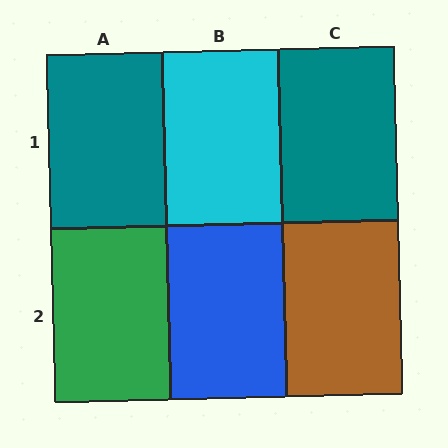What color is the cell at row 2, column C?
Brown.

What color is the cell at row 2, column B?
Blue.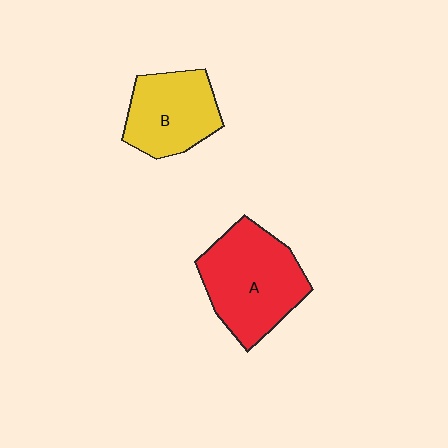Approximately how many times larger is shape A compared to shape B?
Approximately 1.4 times.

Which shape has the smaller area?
Shape B (yellow).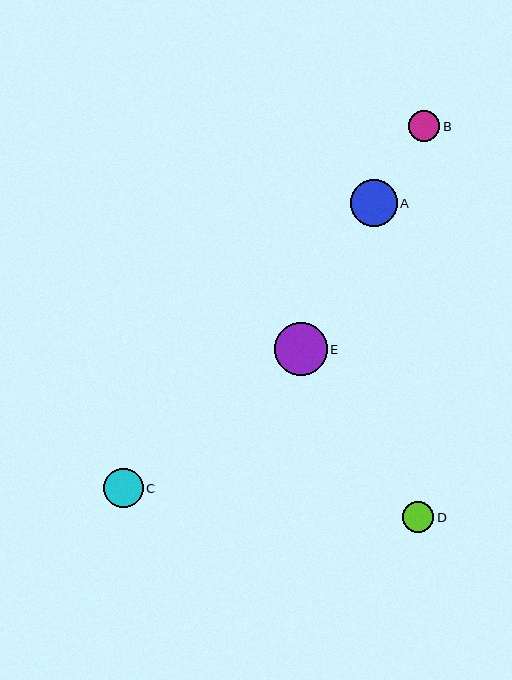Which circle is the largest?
Circle E is the largest with a size of approximately 53 pixels.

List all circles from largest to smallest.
From largest to smallest: E, A, C, D, B.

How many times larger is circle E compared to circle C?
Circle E is approximately 1.4 times the size of circle C.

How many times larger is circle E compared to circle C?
Circle E is approximately 1.4 times the size of circle C.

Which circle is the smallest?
Circle B is the smallest with a size of approximately 31 pixels.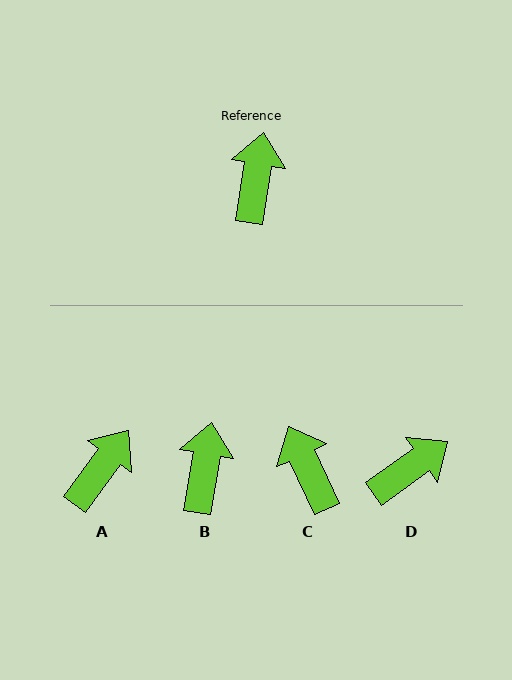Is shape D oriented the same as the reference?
No, it is off by about 45 degrees.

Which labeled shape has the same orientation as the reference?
B.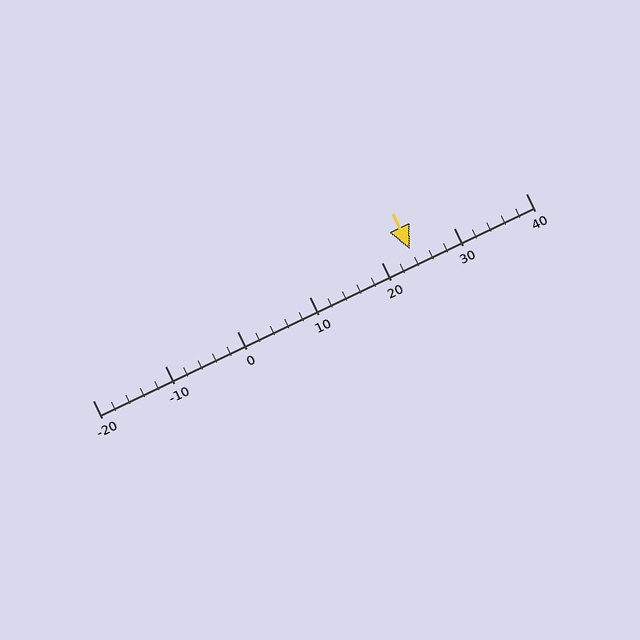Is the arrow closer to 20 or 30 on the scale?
The arrow is closer to 20.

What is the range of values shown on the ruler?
The ruler shows values from -20 to 40.